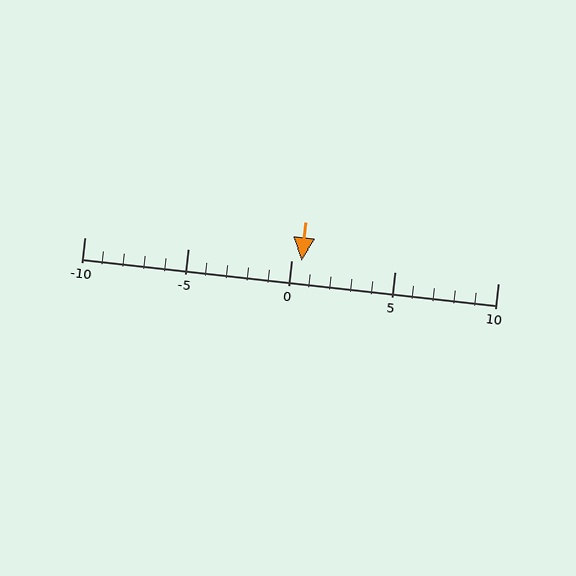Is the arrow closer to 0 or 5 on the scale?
The arrow is closer to 0.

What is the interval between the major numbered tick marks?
The major tick marks are spaced 5 units apart.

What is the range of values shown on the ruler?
The ruler shows values from -10 to 10.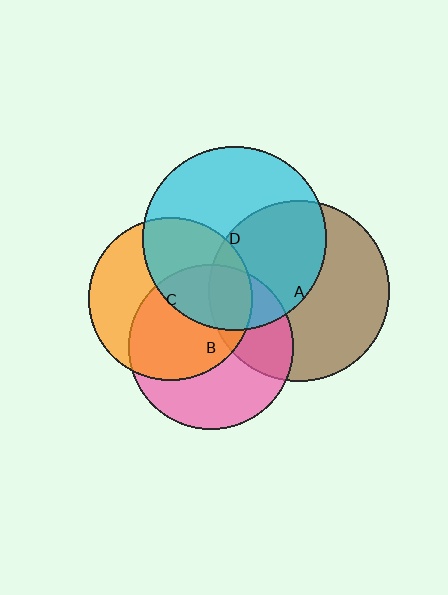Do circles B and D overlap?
Yes.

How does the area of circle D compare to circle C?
Approximately 1.3 times.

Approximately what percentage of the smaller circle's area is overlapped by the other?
Approximately 30%.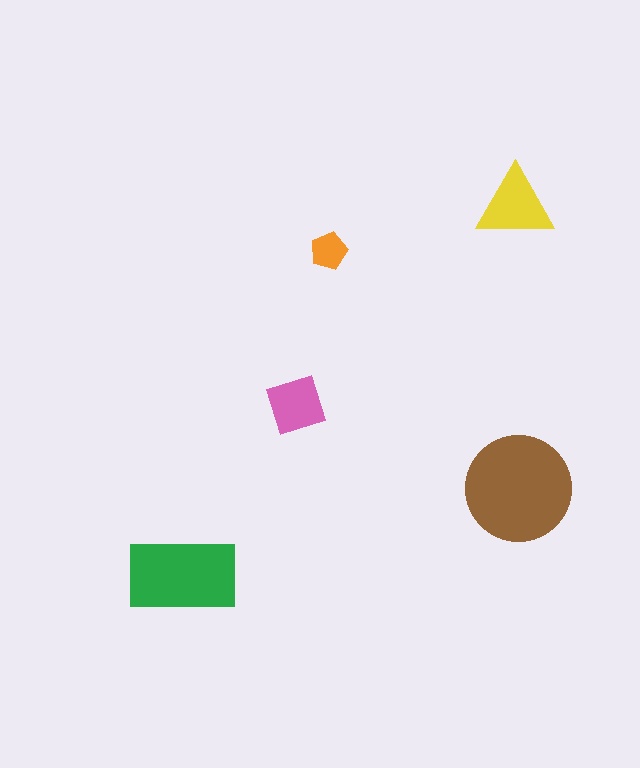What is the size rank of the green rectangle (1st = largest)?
2nd.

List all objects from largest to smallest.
The brown circle, the green rectangle, the yellow triangle, the pink diamond, the orange pentagon.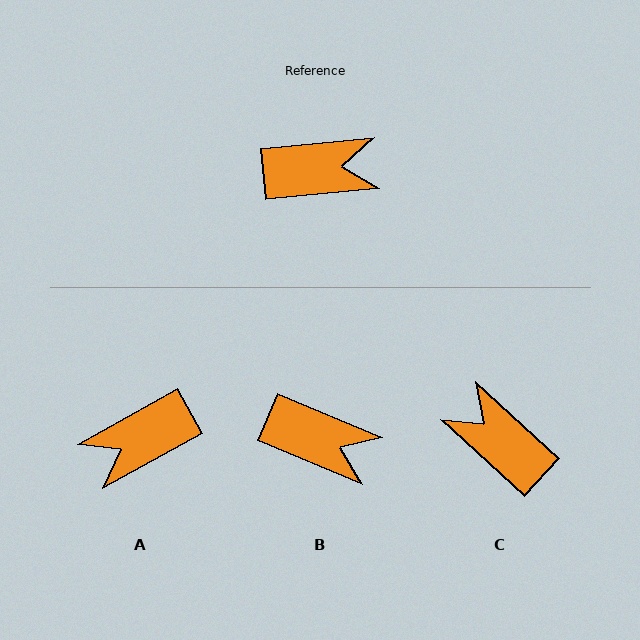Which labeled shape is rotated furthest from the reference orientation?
A, about 157 degrees away.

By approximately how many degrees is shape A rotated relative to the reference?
Approximately 157 degrees clockwise.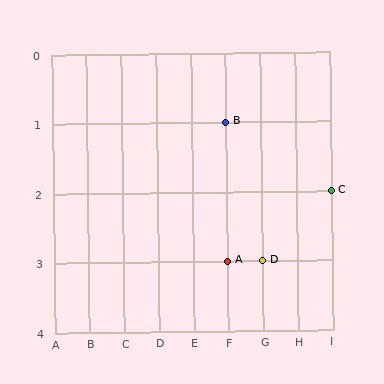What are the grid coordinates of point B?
Point B is at grid coordinates (F, 1).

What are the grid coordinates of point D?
Point D is at grid coordinates (G, 3).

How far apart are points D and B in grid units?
Points D and B are 1 column and 2 rows apart (about 2.2 grid units diagonally).